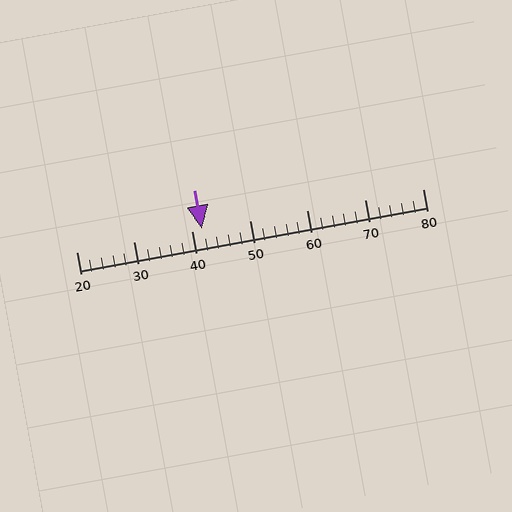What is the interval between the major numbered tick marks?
The major tick marks are spaced 10 units apart.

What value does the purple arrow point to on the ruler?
The purple arrow points to approximately 42.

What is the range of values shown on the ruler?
The ruler shows values from 20 to 80.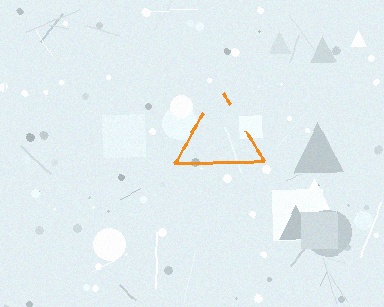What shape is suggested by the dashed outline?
The dashed outline suggests a triangle.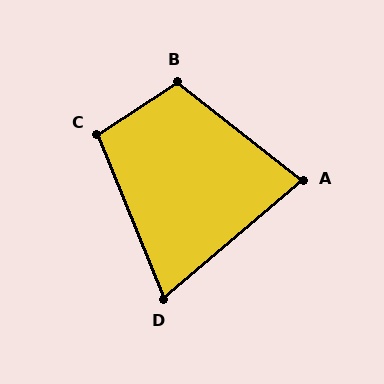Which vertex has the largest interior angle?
B, at approximately 108 degrees.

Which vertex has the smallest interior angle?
D, at approximately 72 degrees.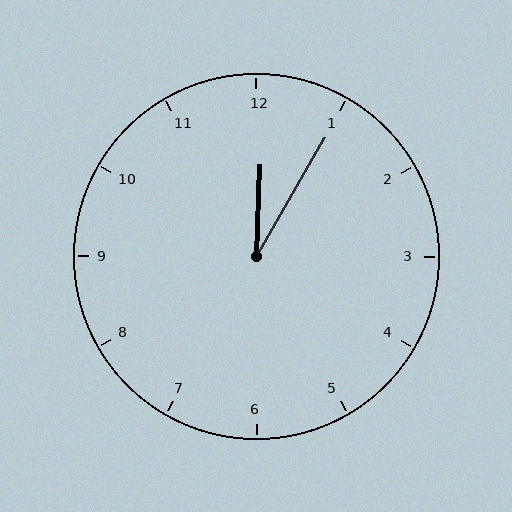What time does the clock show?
12:05.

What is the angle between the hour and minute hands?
Approximately 28 degrees.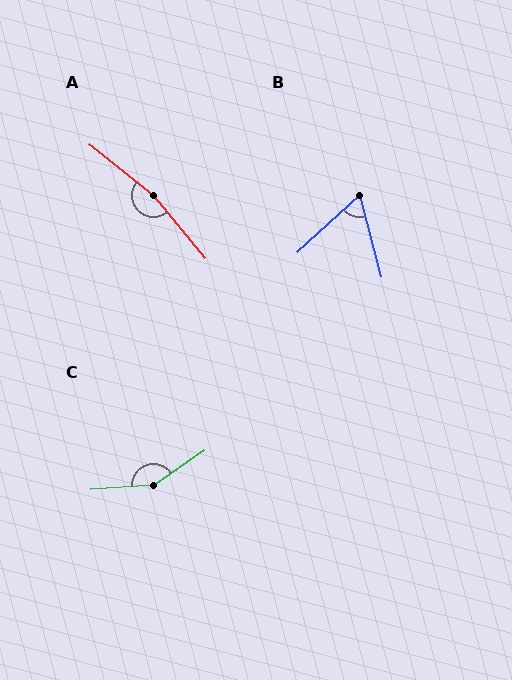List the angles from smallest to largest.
B (62°), C (150°), A (168°).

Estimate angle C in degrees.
Approximately 150 degrees.